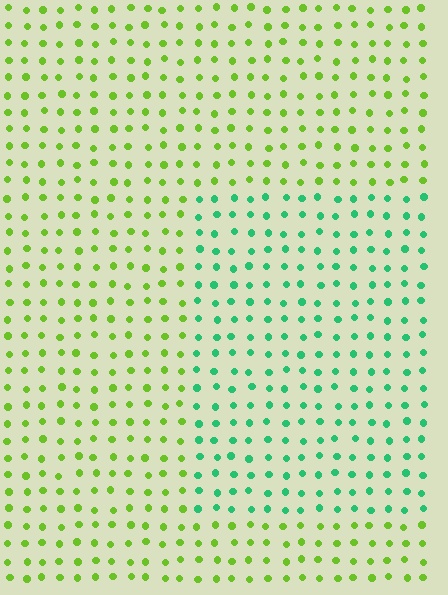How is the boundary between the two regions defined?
The boundary is defined purely by a slight shift in hue (about 55 degrees). Spacing, size, and orientation are identical on both sides.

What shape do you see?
I see a rectangle.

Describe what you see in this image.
The image is filled with small lime elements in a uniform arrangement. A rectangle-shaped region is visible where the elements are tinted to a slightly different hue, forming a subtle color boundary.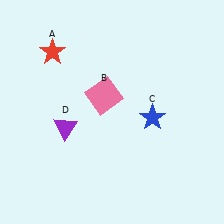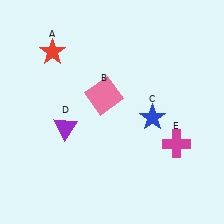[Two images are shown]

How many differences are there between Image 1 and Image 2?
There is 1 difference between the two images.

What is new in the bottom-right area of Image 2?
A magenta cross (E) was added in the bottom-right area of Image 2.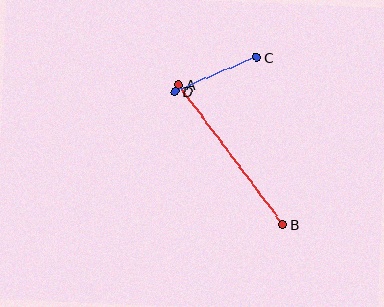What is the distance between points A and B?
The distance is approximately 175 pixels.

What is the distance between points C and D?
The distance is approximately 89 pixels.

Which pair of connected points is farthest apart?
Points A and B are farthest apart.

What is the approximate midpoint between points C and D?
The midpoint is at approximately (216, 75) pixels.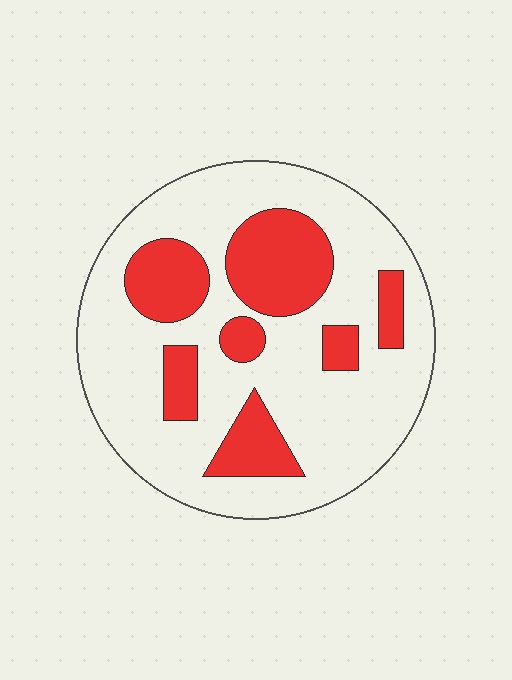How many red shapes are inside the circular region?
7.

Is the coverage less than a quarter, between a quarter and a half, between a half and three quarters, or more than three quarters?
Between a quarter and a half.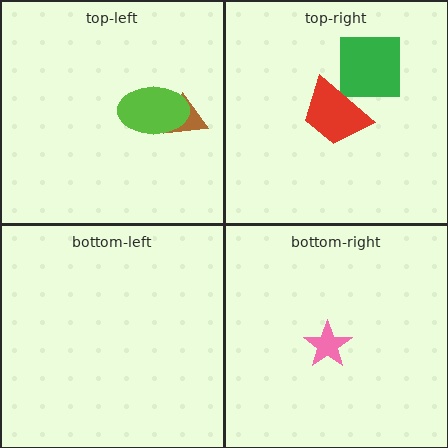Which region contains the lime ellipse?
The top-left region.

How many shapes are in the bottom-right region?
1.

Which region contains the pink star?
The bottom-right region.